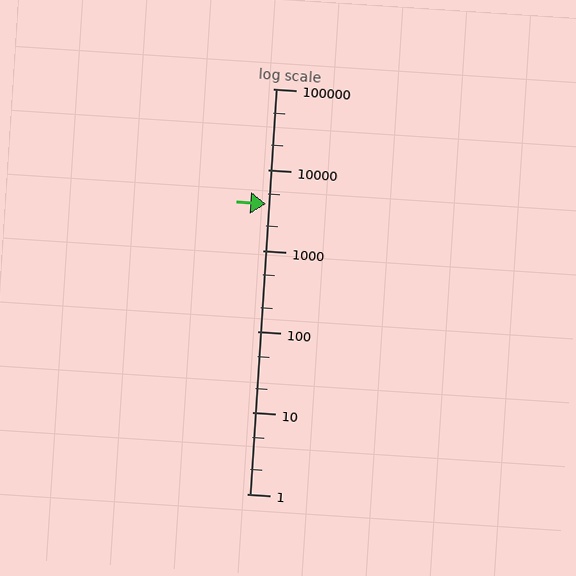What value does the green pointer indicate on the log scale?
The pointer indicates approximately 3800.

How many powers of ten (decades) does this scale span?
The scale spans 5 decades, from 1 to 100000.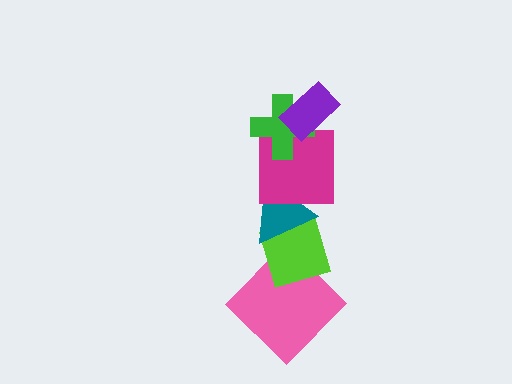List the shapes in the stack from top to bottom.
From top to bottom: the purple rectangle, the green cross, the magenta square, the teal triangle, the lime diamond, the pink diamond.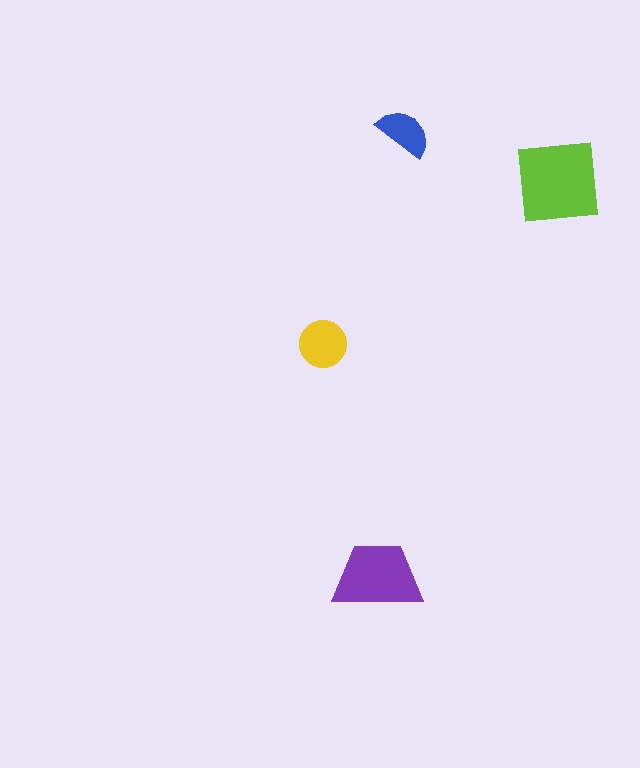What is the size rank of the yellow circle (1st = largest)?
3rd.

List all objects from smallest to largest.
The blue semicircle, the yellow circle, the purple trapezoid, the lime square.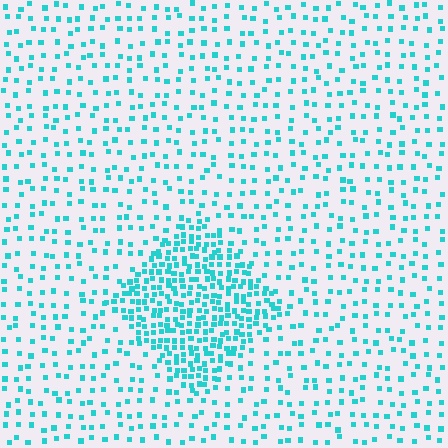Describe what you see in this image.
The image contains small cyan elements arranged at two different densities. A diamond-shaped region is visible where the elements are more densely packed than the surrounding area.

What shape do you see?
I see a diamond.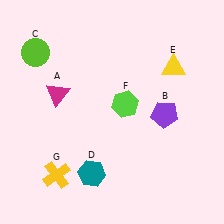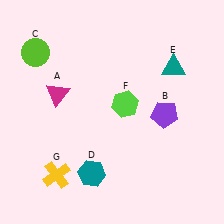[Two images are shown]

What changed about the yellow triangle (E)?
In Image 1, E is yellow. In Image 2, it changed to teal.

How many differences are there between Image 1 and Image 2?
There is 1 difference between the two images.